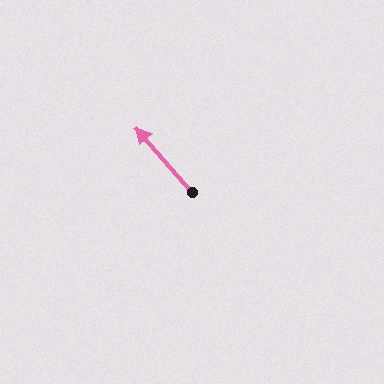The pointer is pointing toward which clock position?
Roughly 11 o'clock.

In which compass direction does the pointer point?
Northwest.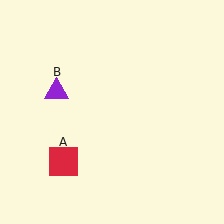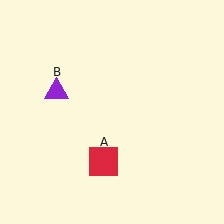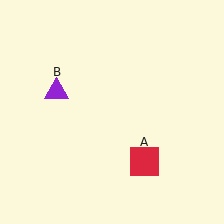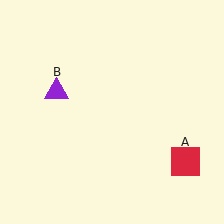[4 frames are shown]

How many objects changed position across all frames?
1 object changed position: red square (object A).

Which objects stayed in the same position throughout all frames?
Purple triangle (object B) remained stationary.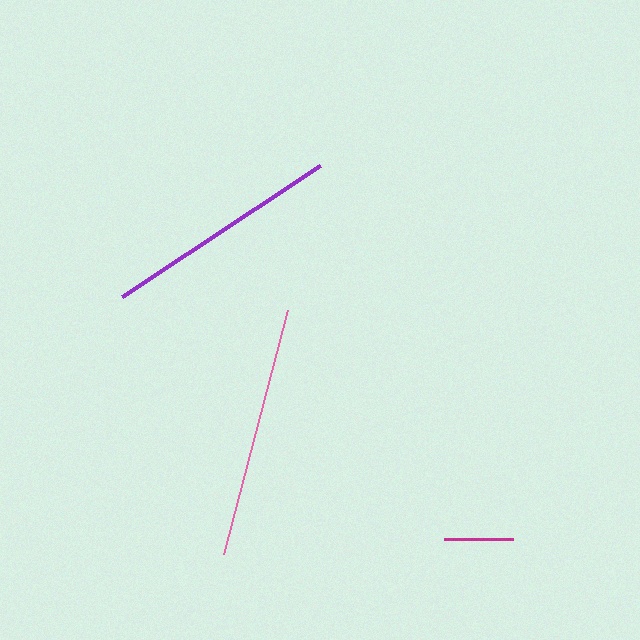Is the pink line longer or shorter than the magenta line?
The pink line is longer than the magenta line.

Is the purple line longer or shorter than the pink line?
The pink line is longer than the purple line.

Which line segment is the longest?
The pink line is the longest at approximately 251 pixels.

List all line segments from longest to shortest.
From longest to shortest: pink, purple, magenta.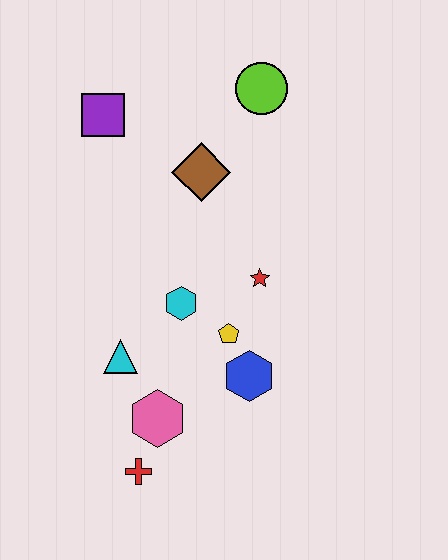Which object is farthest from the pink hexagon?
The lime circle is farthest from the pink hexagon.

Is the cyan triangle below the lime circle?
Yes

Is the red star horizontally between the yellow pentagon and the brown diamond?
No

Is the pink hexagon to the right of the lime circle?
No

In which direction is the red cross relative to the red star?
The red cross is below the red star.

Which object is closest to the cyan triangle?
The pink hexagon is closest to the cyan triangle.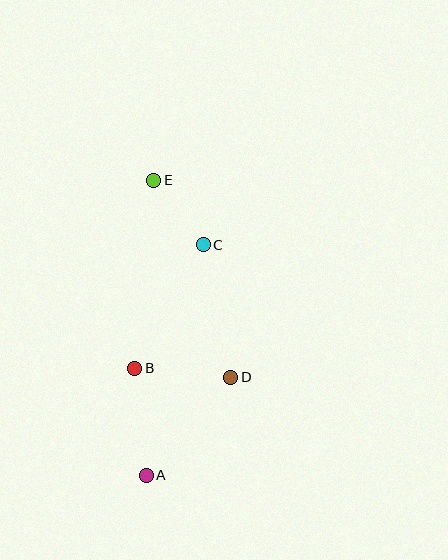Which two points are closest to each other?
Points C and E are closest to each other.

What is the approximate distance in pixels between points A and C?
The distance between A and C is approximately 237 pixels.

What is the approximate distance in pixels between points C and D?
The distance between C and D is approximately 135 pixels.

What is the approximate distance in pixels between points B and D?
The distance between B and D is approximately 97 pixels.